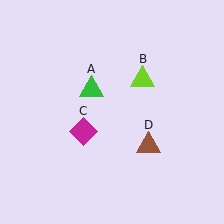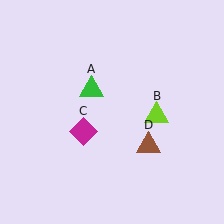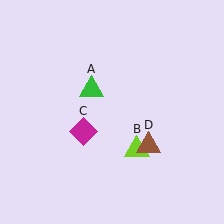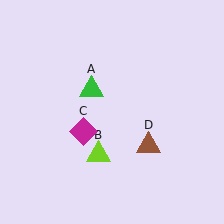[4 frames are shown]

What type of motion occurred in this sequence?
The lime triangle (object B) rotated clockwise around the center of the scene.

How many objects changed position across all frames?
1 object changed position: lime triangle (object B).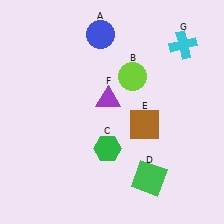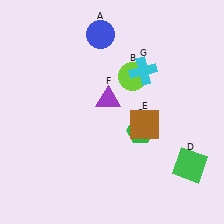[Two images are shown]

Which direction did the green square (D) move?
The green square (D) moved right.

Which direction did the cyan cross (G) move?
The cyan cross (G) moved left.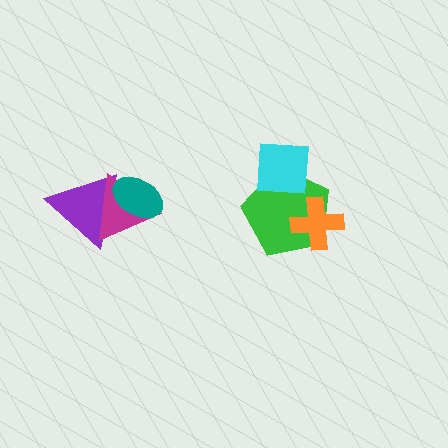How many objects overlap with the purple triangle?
2 objects overlap with the purple triangle.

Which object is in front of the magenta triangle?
The teal ellipse is in front of the magenta triangle.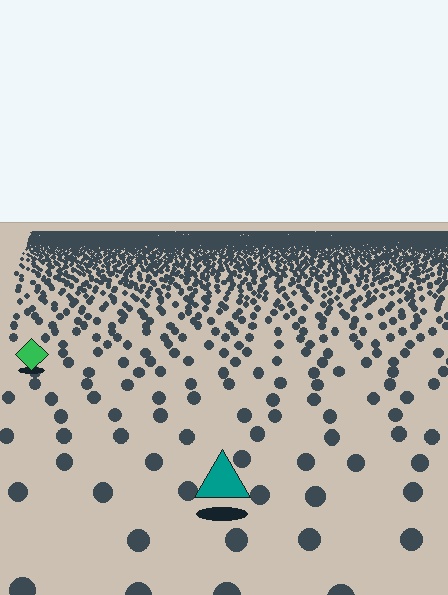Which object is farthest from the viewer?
The green diamond is farthest from the viewer. It appears smaller and the ground texture around it is denser.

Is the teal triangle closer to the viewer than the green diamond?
Yes. The teal triangle is closer — you can tell from the texture gradient: the ground texture is coarser near it.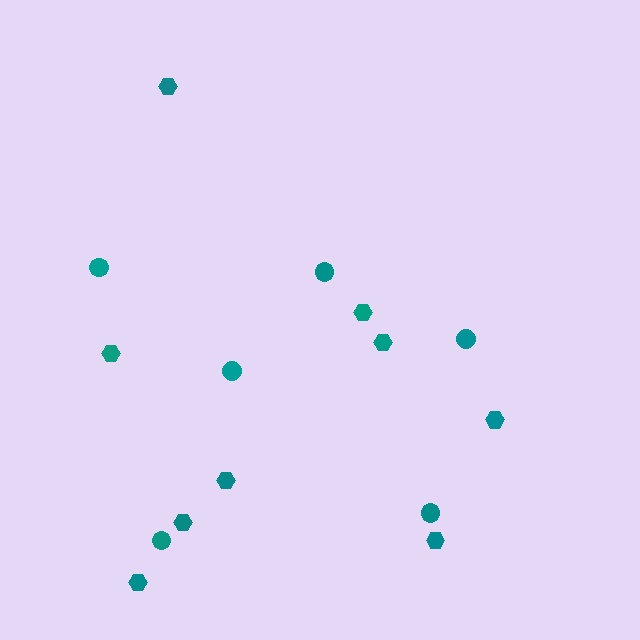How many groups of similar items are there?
There are 2 groups: one group of hexagons (9) and one group of circles (6).